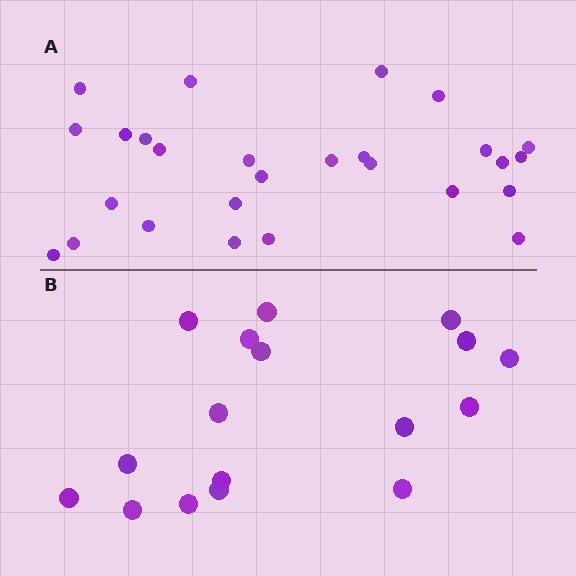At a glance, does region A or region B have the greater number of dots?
Region A (the top region) has more dots.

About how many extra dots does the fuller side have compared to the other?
Region A has roughly 10 or so more dots than region B.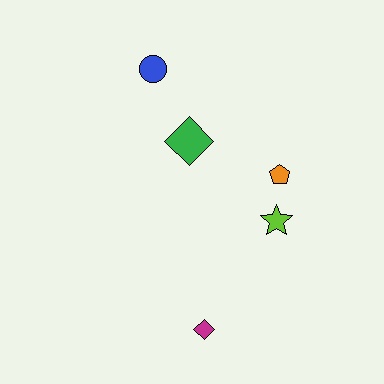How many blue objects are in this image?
There is 1 blue object.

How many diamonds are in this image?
There are 2 diamonds.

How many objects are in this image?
There are 5 objects.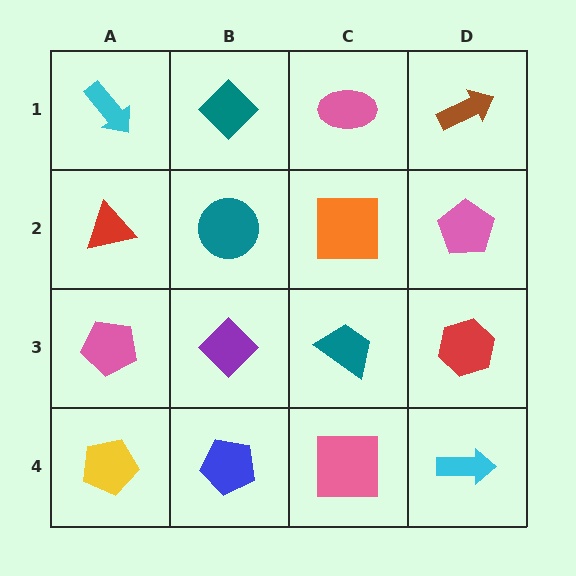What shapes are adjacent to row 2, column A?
A cyan arrow (row 1, column A), a pink pentagon (row 3, column A), a teal circle (row 2, column B).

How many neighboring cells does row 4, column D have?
2.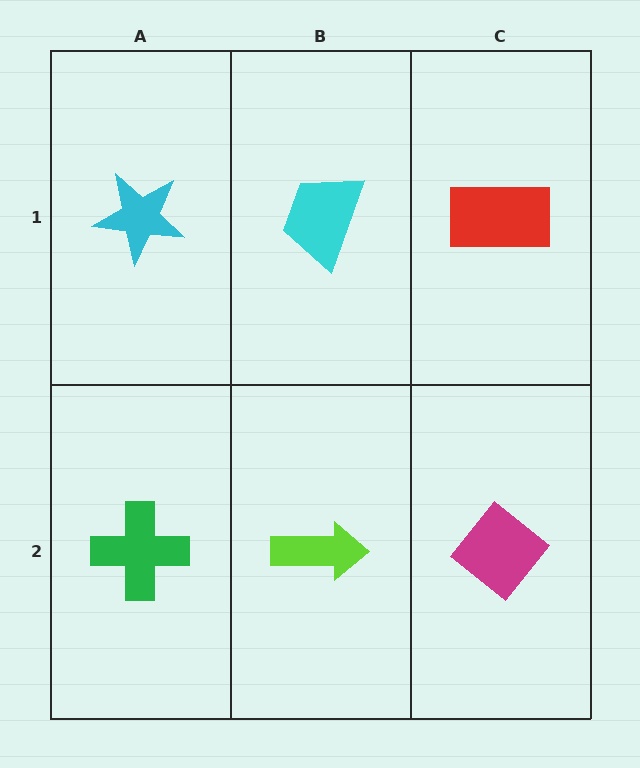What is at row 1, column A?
A cyan star.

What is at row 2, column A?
A green cross.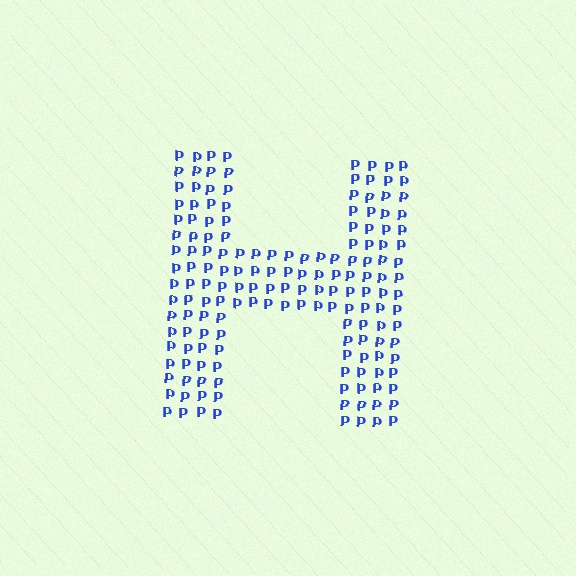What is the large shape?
The large shape is the letter H.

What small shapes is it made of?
It is made of small letter P's.